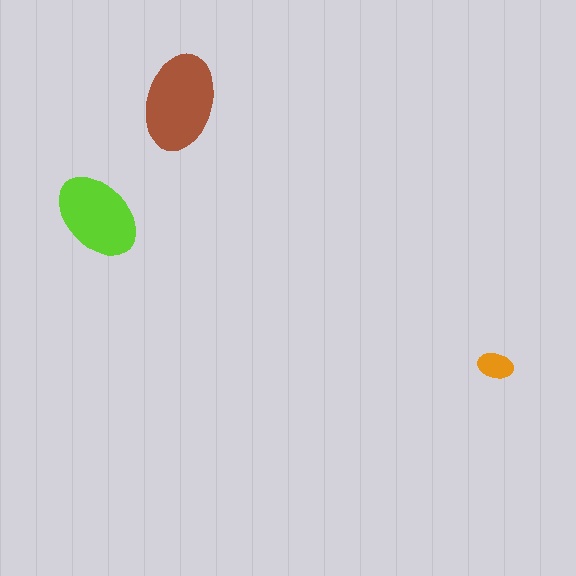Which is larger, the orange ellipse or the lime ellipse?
The lime one.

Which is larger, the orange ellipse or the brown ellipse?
The brown one.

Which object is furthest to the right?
The orange ellipse is rightmost.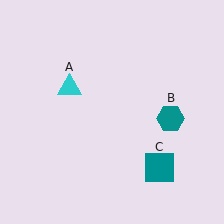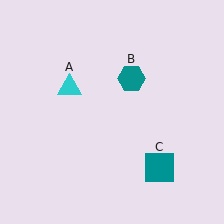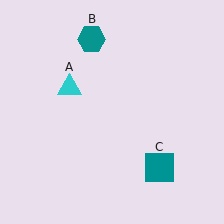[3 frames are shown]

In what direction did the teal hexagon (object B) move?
The teal hexagon (object B) moved up and to the left.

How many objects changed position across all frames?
1 object changed position: teal hexagon (object B).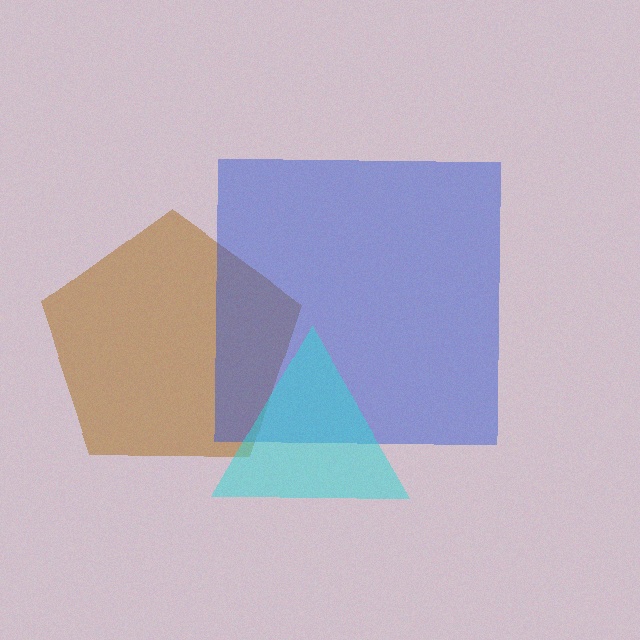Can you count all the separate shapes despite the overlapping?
Yes, there are 3 separate shapes.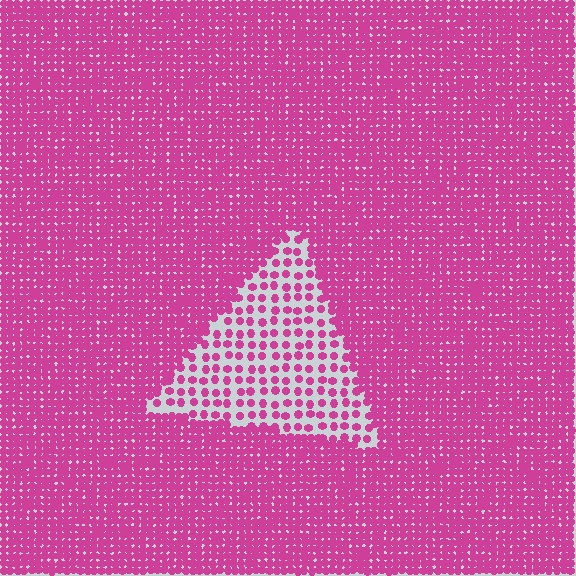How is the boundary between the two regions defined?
The boundary is defined by a change in element density (approximately 2.8x ratio). All elements are the same color, size, and shape.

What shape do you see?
I see a triangle.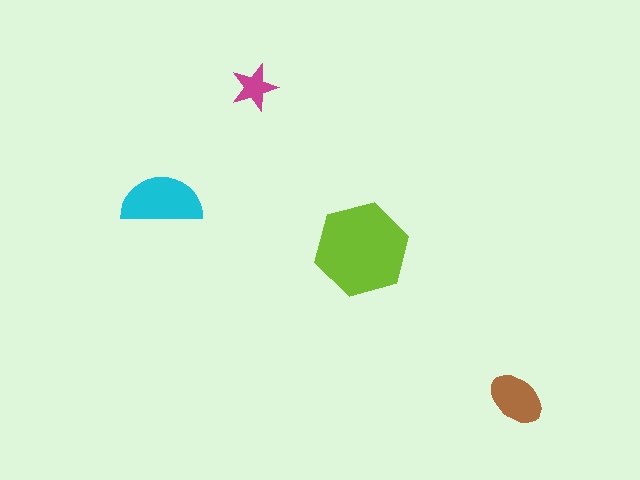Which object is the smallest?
The magenta star.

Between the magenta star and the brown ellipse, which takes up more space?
The brown ellipse.